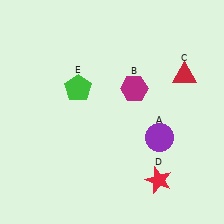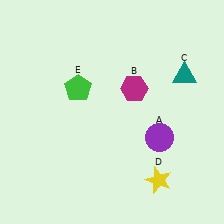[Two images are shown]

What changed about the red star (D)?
In Image 1, D is red. In Image 2, it changed to yellow.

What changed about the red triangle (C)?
In Image 1, C is red. In Image 2, it changed to teal.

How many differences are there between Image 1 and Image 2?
There are 2 differences between the two images.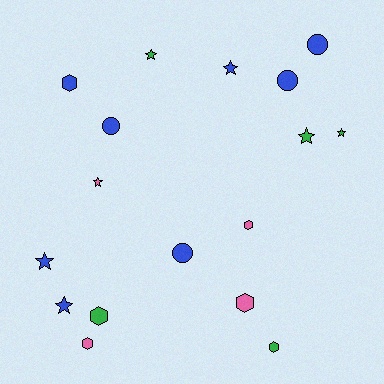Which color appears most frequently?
Blue, with 8 objects.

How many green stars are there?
There are 3 green stars.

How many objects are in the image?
There are 17 objects.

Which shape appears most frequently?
Star, with 7 objects.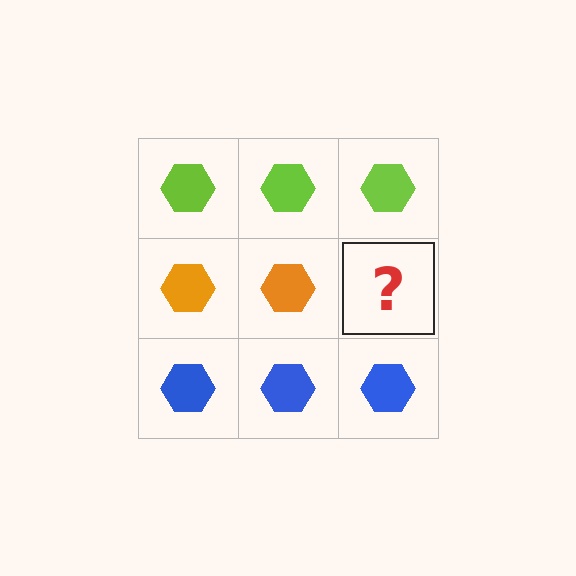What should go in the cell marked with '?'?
The missing cell should contain an orange hexagon.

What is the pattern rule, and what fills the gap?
The rule is that each row has a consistent color. The gap should be filled with an orange hexagon.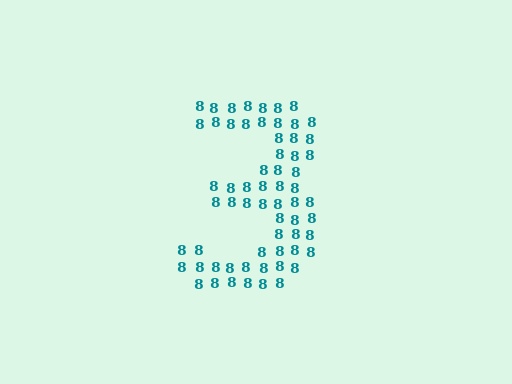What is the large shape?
The large shape is the digit 3.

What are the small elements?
The small elements are digit 8's.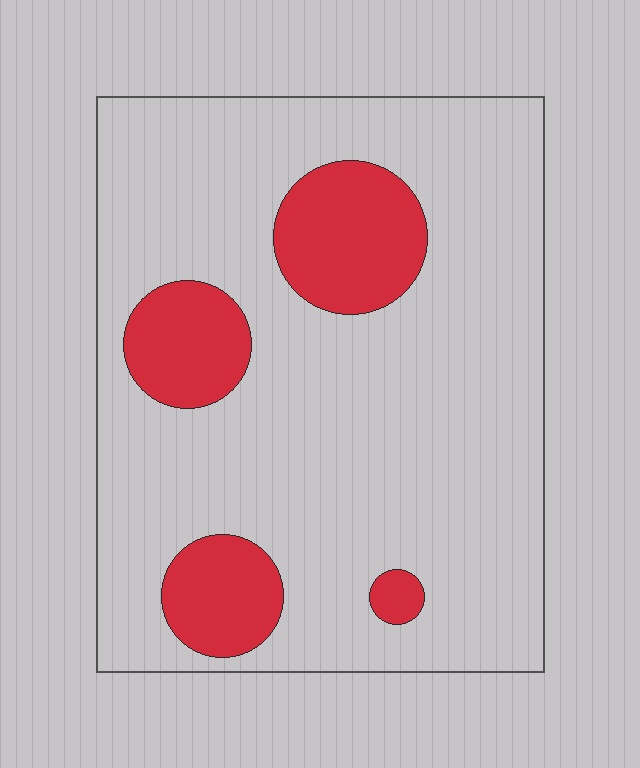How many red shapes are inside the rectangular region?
4.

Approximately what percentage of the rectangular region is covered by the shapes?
Approximately 20%.